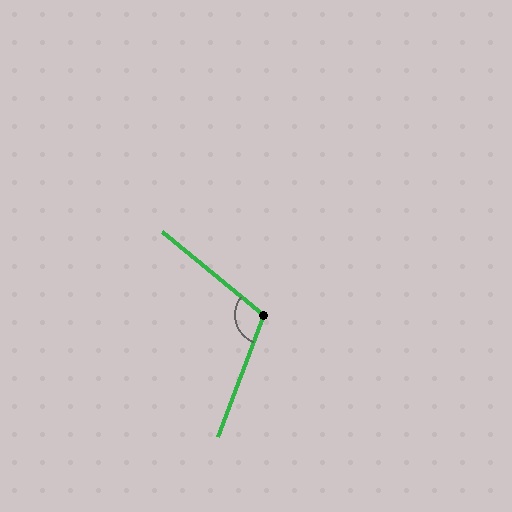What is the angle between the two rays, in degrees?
Approximately 108 degrees.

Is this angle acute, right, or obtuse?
It is obtuse.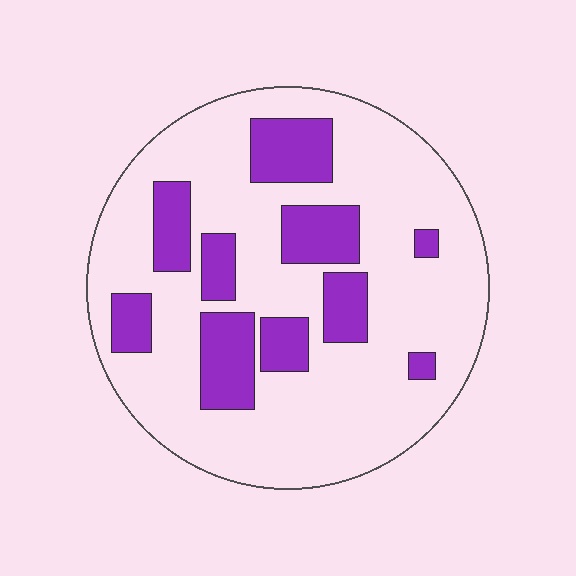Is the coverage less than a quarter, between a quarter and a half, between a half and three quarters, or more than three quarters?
Less than a quarter.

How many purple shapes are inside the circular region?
10.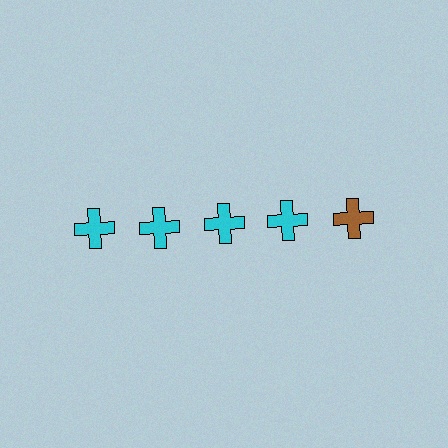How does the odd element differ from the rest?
It has a different color: brown instead of cyan.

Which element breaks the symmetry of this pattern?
The brown cross in the top row, rightmost column breaks the symmetry. All other shapes are cyan crosses.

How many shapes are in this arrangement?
There are 5 shapes arranged in a grid pattern.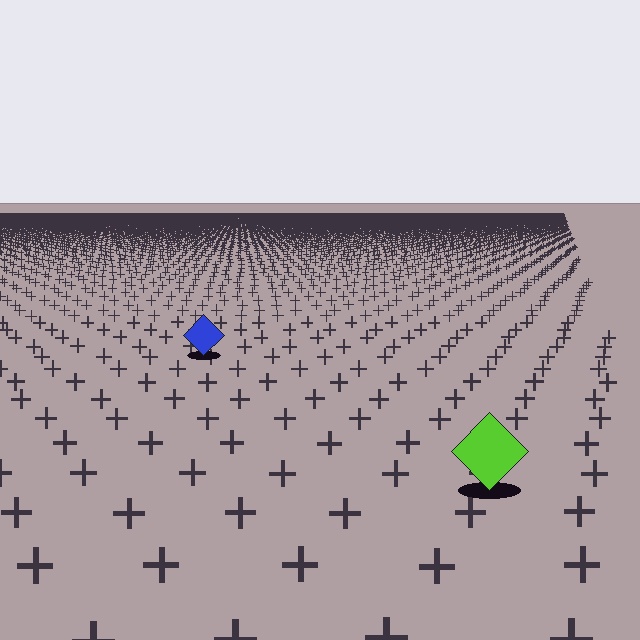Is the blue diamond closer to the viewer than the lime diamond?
No. The lime diamond is closer — you can tell from the texture gradient: the ground texture is coarser near it.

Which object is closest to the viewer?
The lime diamond is closest. The texture marks near it are larger and more spread out.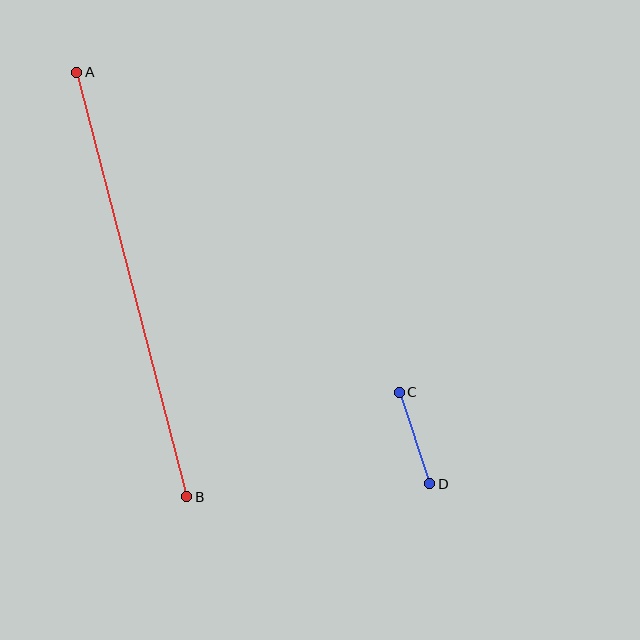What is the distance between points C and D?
The distance is approximately 96 pixels.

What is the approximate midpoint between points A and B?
The midpoint is at approximately (132, 285) pixels.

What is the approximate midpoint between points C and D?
The midpoint is at approximately (414, 438) pixels.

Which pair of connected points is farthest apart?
Points A and B are farthest apart.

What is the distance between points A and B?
The distance is approximately 438 pixels.